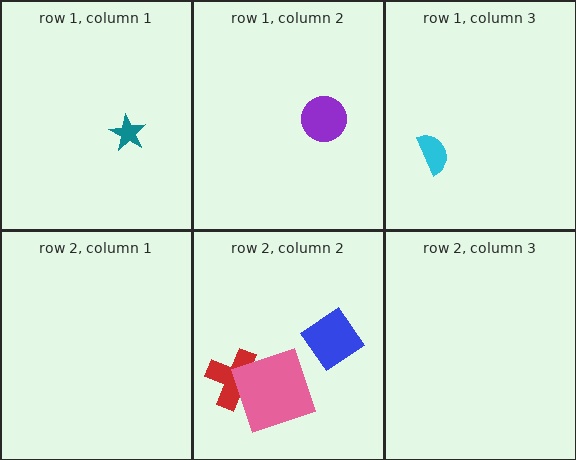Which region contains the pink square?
The row 2, column 2 region.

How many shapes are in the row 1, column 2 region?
1.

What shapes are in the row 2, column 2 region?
The red cross, the pink square, the blue diamond.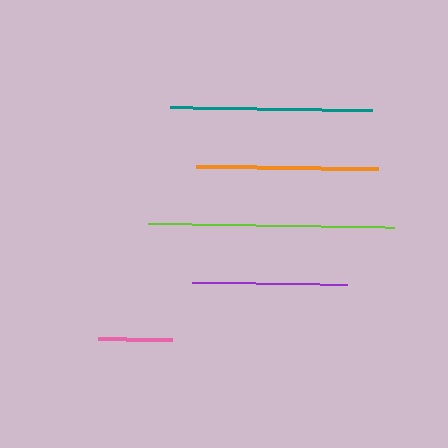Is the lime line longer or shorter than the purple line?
The lime line is longer than the purple line.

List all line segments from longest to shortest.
From longest to shortest: lime, teal, orange, purple, pink.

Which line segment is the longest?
The lime line is the longest at approximately 246 pixels.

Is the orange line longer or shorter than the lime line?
The lime line is longer than the orange line.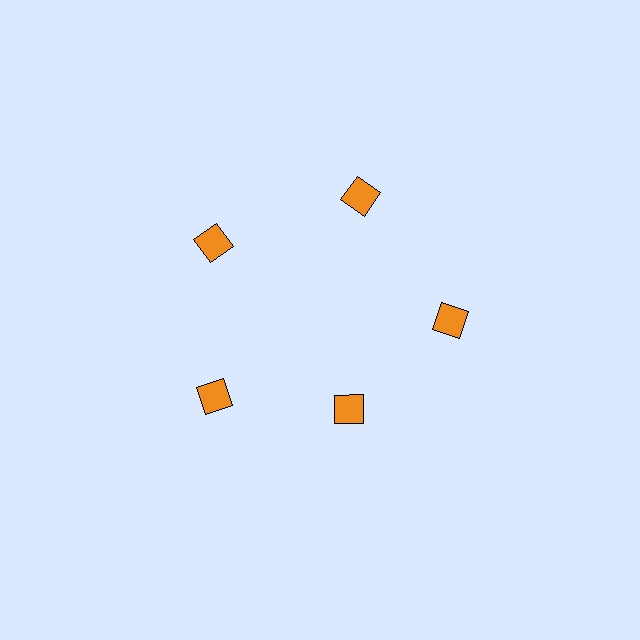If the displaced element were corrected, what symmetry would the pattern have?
It would have 5-fold rotational symmetry — the pattern would map onto itself every 72 degrees.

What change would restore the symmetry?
The symmetry would be restored by moving it outward, back onto the ring so that all 5 squares sit at equal angles and equal distance from the center.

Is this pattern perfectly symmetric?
No. The 5 orange squares are arranged in a ring, but one element near the 5 o'clock position is pulled inward toward the center, breaking the 5-fold rotational symmetry.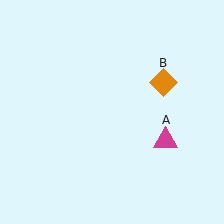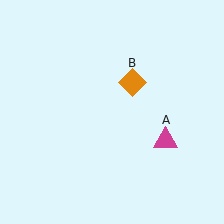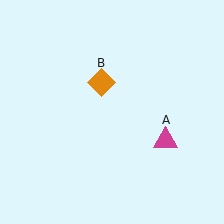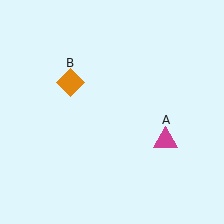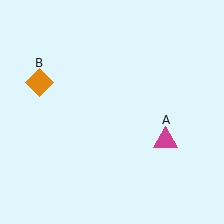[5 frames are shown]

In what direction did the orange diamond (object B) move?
The orange diamond (object B) moved left.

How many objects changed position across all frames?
1 object changed position: orange diamond (object B).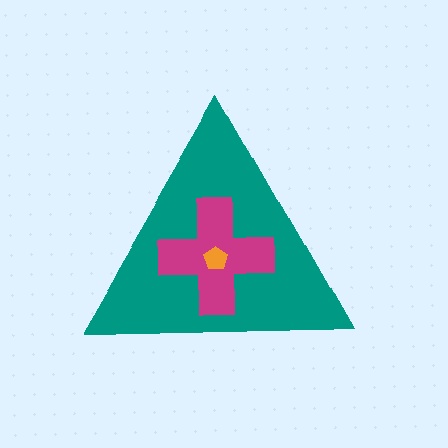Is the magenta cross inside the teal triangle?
Yes.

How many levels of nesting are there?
3.